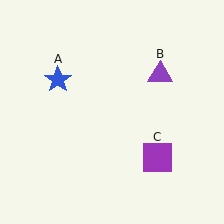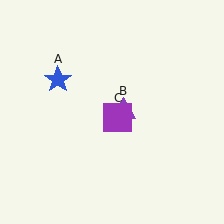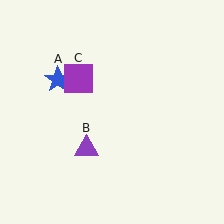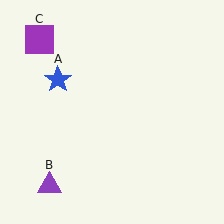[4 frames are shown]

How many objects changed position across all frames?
2 objects changed position: purple triangle (object B), purple square (object C).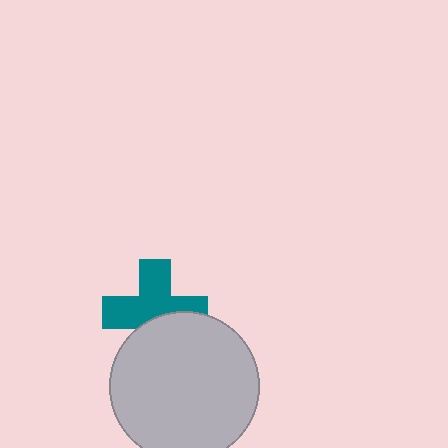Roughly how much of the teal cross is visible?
About half of it is visible (roughly 63%).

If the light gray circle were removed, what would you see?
You would see the complete teal cross.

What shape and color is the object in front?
The object in front is a light gray circle.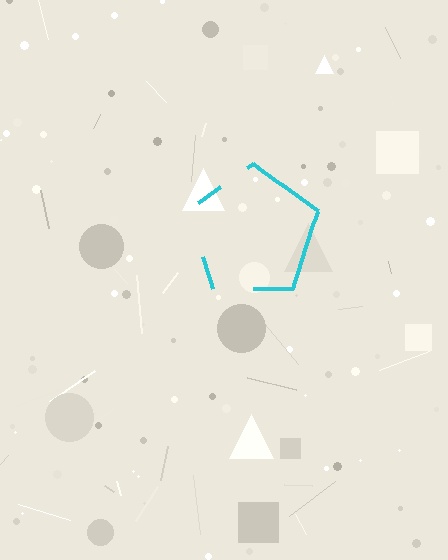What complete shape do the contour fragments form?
The contour fragments form a pentagon.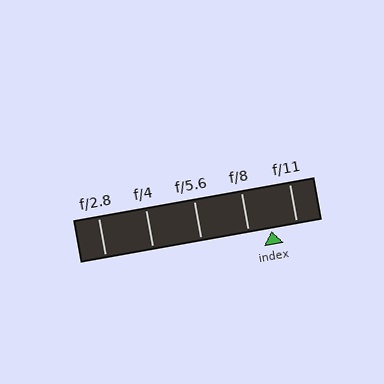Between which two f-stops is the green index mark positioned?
The index mark is between f/8 and f/11.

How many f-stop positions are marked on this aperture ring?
There are 5 f-stop positions marked.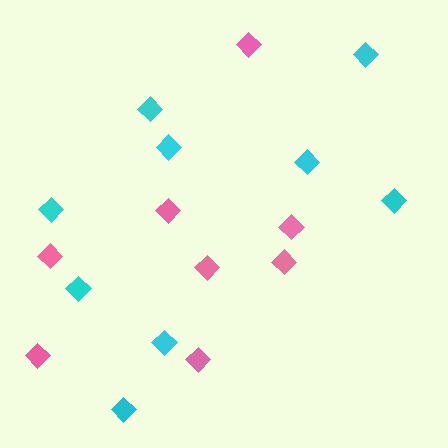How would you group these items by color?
There are 2 groups: one group of cyan diamonds (9) and one group of pink diamonds (8).